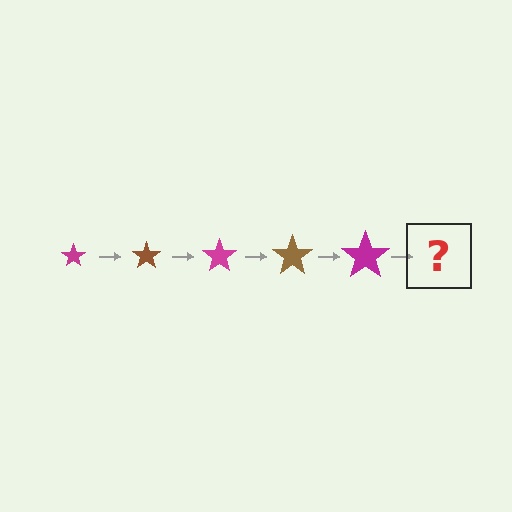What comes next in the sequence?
The next element should be a brown star, larger than the previous one.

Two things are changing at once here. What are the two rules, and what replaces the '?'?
The two rules are that the star grows larger each step and the color cycles through magenta and brown. The '?' should be a brown star, larger than the previous one.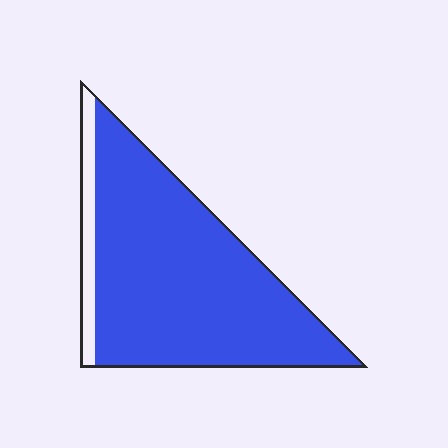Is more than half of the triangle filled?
Yes.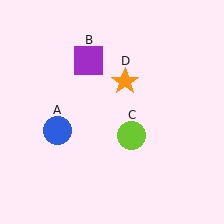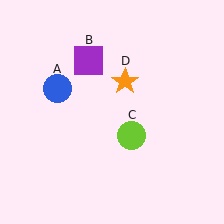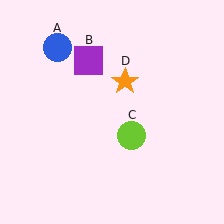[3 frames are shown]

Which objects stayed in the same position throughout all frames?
Purple square (object B) and lime circle (object C) and orange star (object D) remained stationary.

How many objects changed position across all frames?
1 object changed position: blue circle (object A).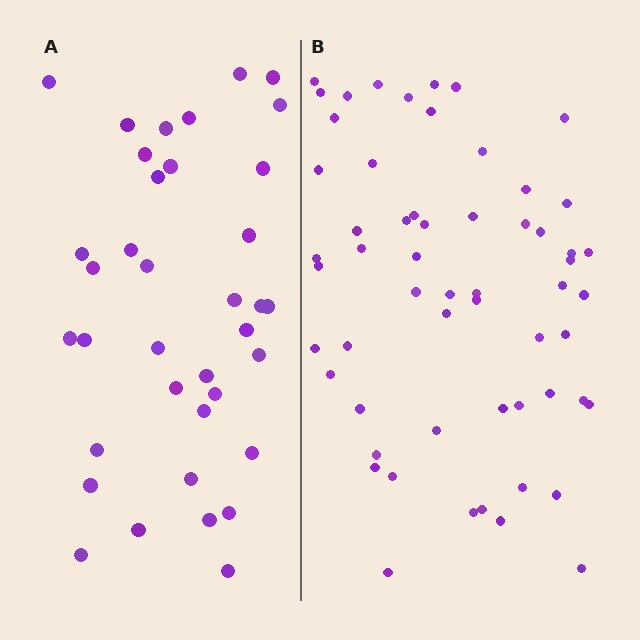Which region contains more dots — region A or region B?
Region B (the right region) has more dots.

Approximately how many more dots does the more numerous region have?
Region B has approximately 20 more dots than region A.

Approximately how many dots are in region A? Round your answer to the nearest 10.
About 40 dots. (The exact count is 37, which rounds to 40.)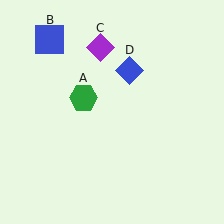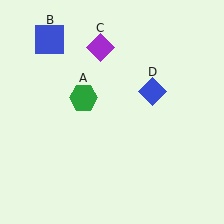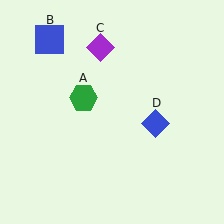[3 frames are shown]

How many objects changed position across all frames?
1 object changed position: blue diamond (object D).